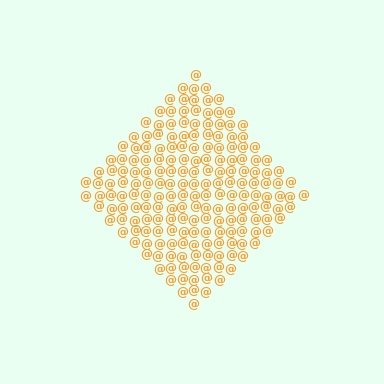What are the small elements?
The small elements are at signs.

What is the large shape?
The large shape is a diamond.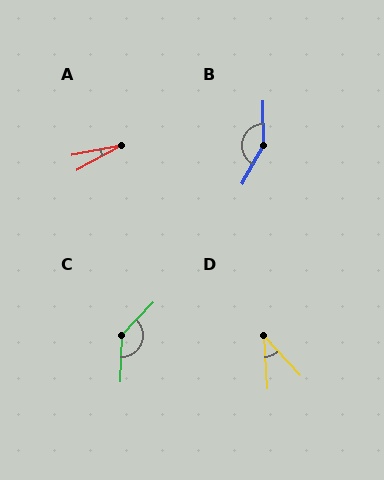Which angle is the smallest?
A, at approximately 19 degrees.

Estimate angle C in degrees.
Approximately 137 degrees.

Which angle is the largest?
B, at approximately 151 degrees.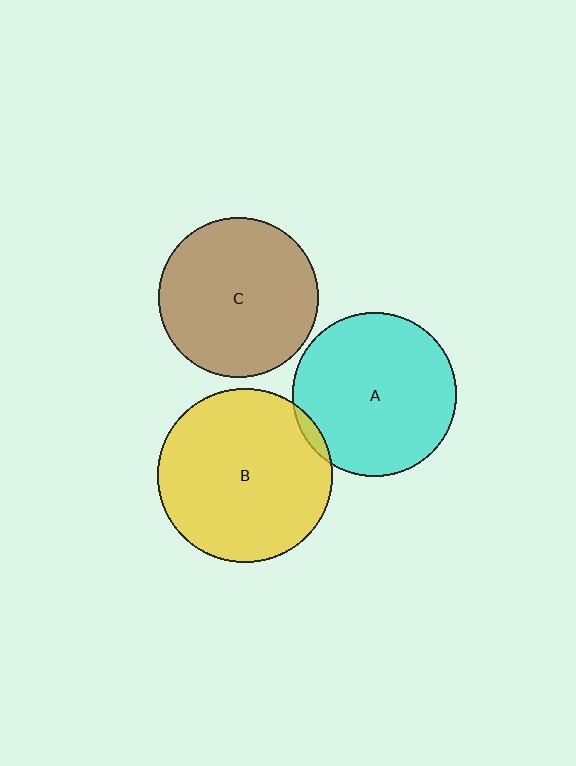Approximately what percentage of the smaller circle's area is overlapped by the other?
Approximately 5%.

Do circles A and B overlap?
Yes.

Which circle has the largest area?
Circle B (yellow).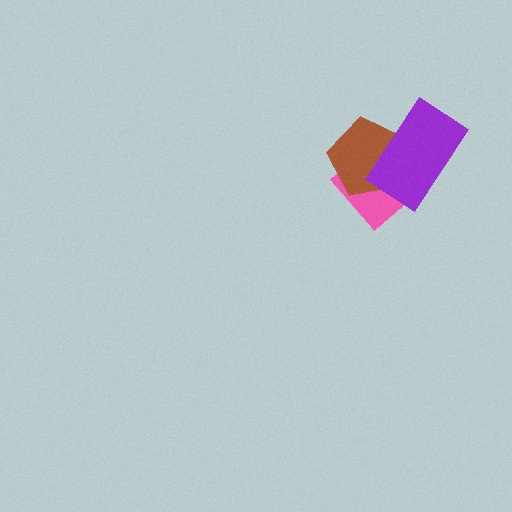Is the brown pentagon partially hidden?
Yes, it is partially covered by another shape.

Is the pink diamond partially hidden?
Yes, it is partially covered by another shape.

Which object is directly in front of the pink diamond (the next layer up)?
The brown pentagon is directly in front of the pink diamond.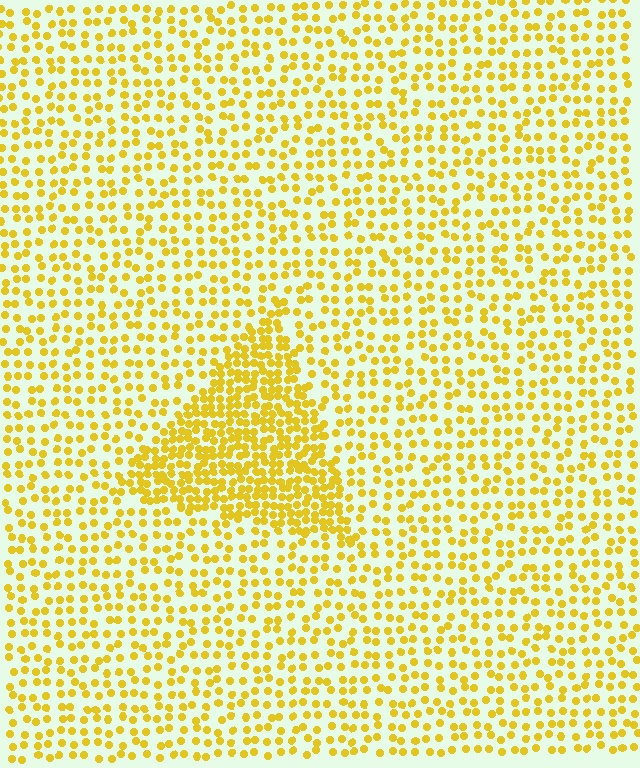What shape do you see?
I see a triangle.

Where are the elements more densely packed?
The elements are more densely packed inside the triangle boundary.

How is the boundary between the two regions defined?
The boundary is defined by a change in element density (approximately 2.2x ratio). All elements are the same color, size, and shape.